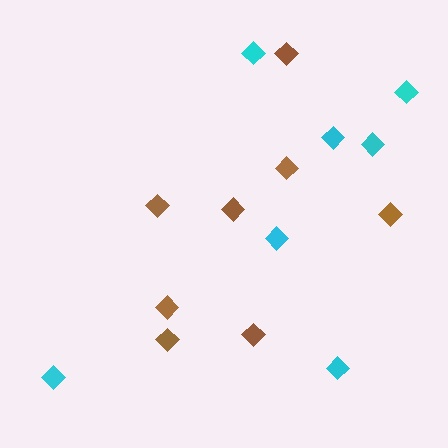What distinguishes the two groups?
There are 2 groups: one group of brown diamonds (8) and one group of cyan diamonds (7).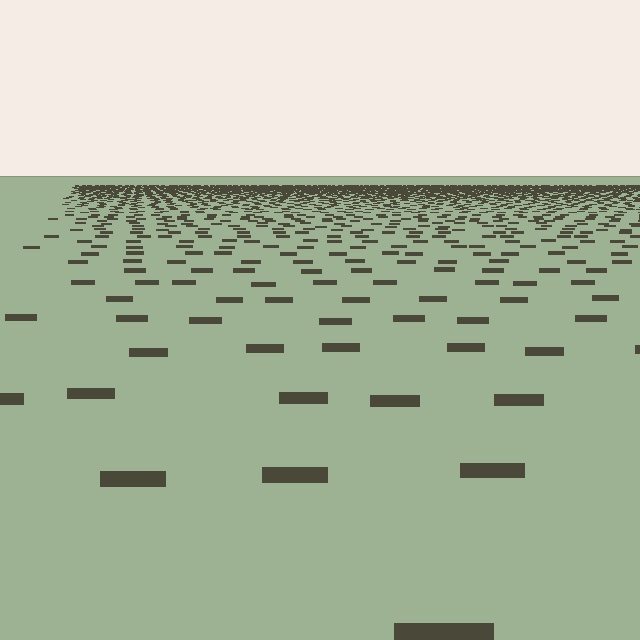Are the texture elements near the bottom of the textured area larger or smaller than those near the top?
Larger. Near the bottom, elements are closer to the viewer and appear at a bigger on-screen size.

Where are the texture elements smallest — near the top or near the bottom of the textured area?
Near the top.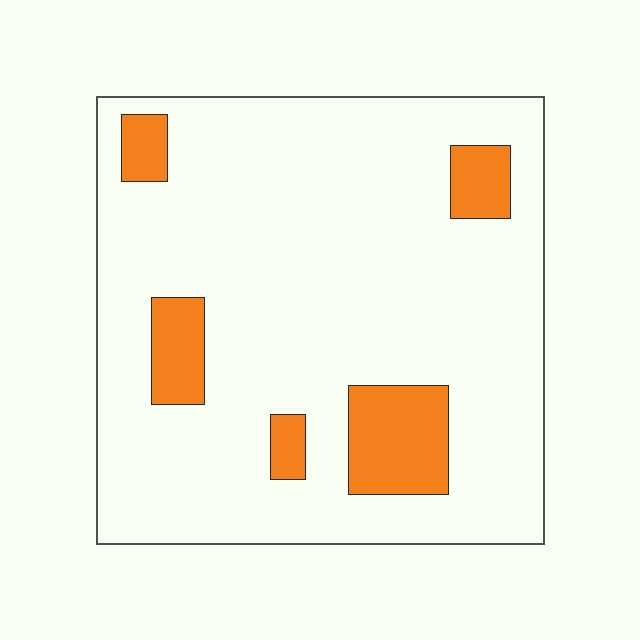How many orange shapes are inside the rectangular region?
5.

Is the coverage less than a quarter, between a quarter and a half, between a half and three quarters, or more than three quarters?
Less than a quarter.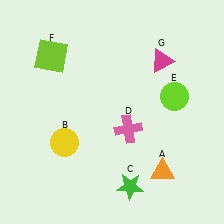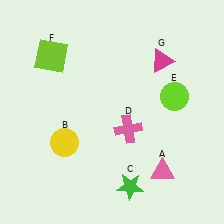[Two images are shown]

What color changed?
The triangle (A) changed from orange in Image 1 to pink in Image 2.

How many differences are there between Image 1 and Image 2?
There is 1 difference between the two images.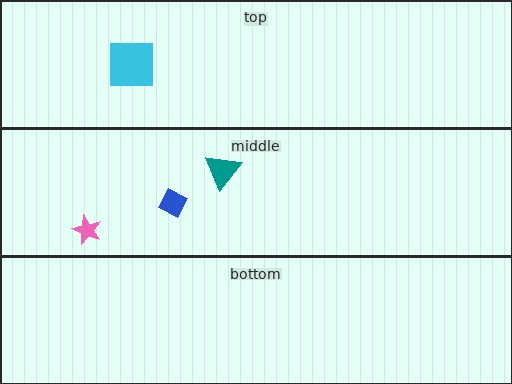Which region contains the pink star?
The middle region.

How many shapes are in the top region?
1.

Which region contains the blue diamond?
The middle region.